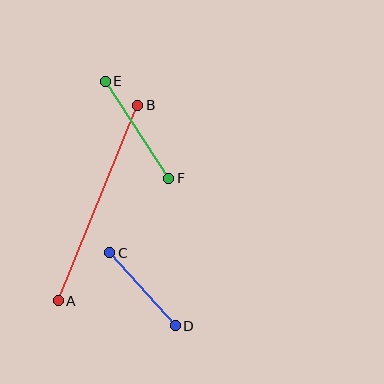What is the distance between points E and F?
The distance is approximately 116 pixels.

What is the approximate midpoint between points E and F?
The midpoint is at approximately (137, 130) pixels.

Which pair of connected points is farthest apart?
Points A and B are farthest apart.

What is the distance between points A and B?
The distance is approximately 211 pixels.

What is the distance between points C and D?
The distance is approximately 98 pixels.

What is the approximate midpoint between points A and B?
The midpoint is at approximately (98, 203) pixels.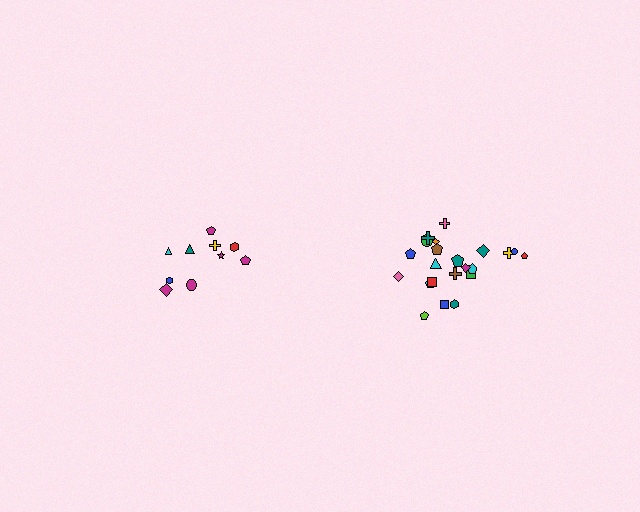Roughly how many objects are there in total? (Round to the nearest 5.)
Roughly 30 objects in total.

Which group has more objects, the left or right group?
The right group.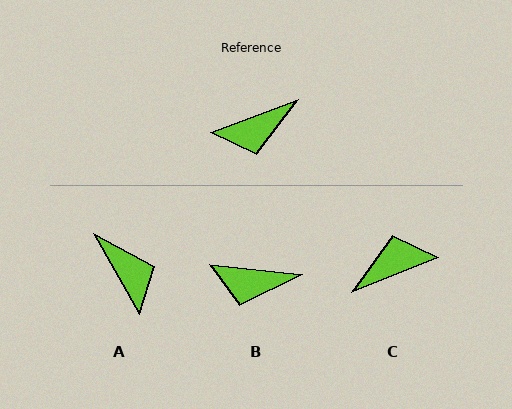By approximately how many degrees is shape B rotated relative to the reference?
Approximately 27 degrees clockwise.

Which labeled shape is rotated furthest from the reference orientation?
C, about 179 degrees away.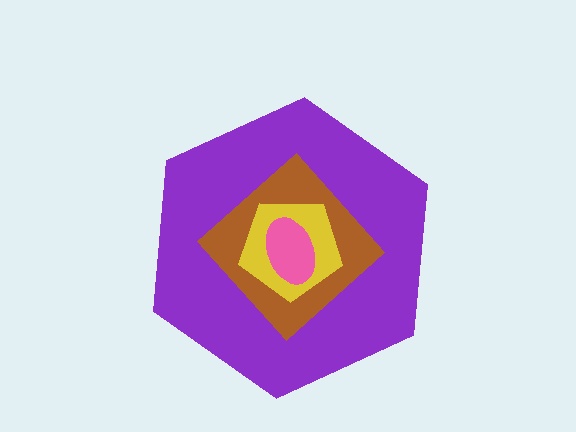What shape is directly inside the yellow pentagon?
The pink ellipse.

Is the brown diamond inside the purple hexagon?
Yes.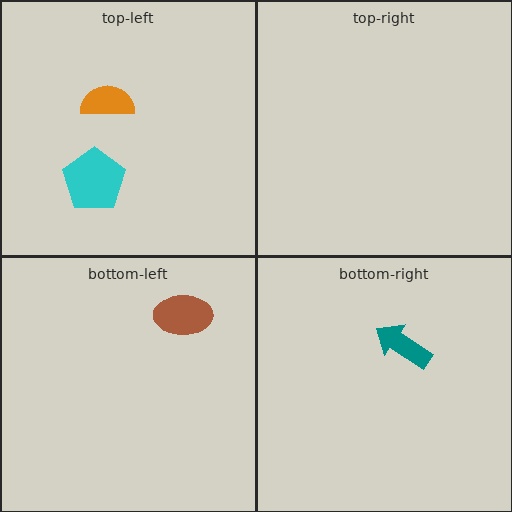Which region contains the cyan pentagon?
The top-left region.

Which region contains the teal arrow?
The bottom-right region.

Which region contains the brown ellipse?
The bottom-left region.